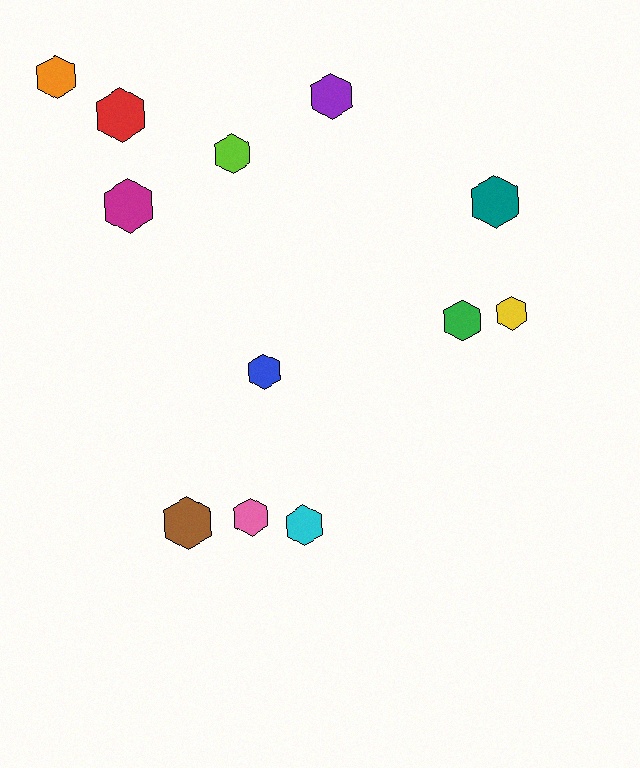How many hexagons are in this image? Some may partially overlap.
There are 12 hexagons.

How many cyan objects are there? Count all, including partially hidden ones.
There is 1 cyan object.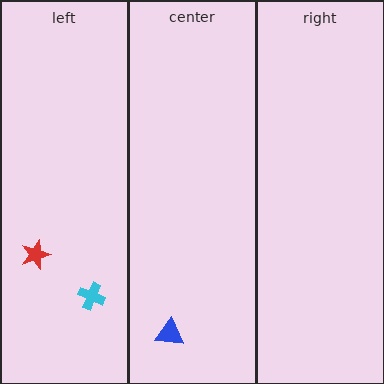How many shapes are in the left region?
2.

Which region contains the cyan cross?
The left region.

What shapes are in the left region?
The cyan cross, the red star.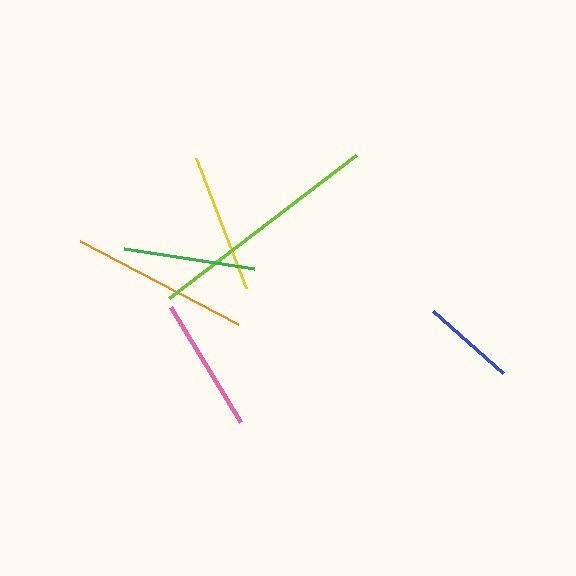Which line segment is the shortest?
The blue line is the shortest at approximately 93 pixels.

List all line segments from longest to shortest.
From longest to shortest: lime, orange, yellow, pink, green, blue.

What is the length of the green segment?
The green segment is approximately 131 pixels long.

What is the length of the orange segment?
The orange segment is approximately 178 pixels long.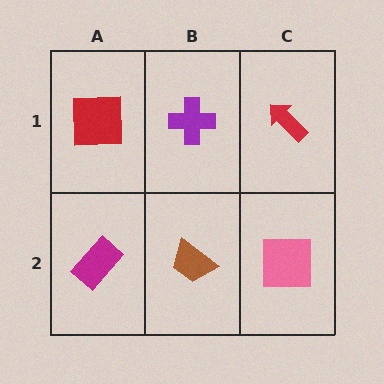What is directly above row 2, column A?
A red square.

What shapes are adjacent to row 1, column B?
A brown trapezoid (row 2, column B), a red square (row 1, column A), a red arrow (row 1, column C).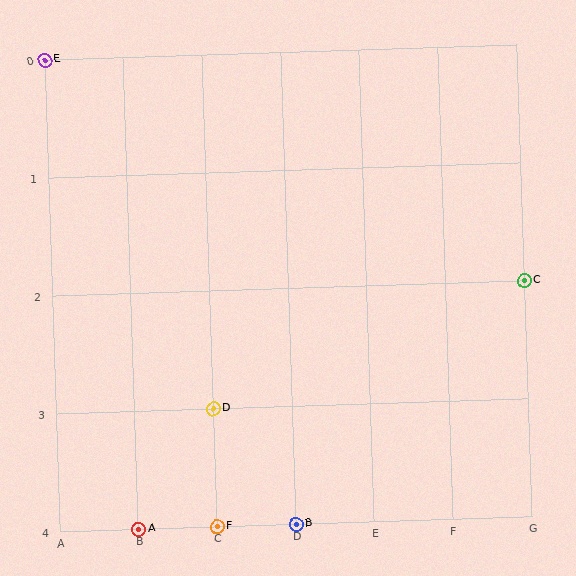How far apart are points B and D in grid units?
Points B and D are 1 column and 1 row apart (about 1.4 grid units diagonally).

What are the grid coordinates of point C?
Point C is at grid coordinates (G, 2).